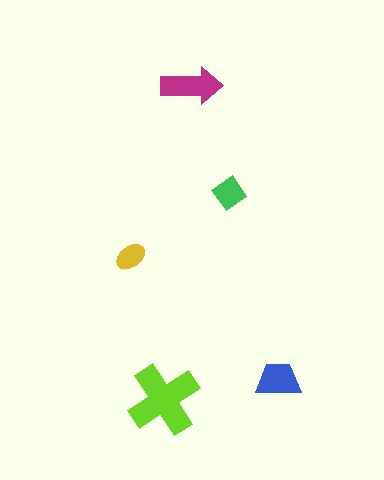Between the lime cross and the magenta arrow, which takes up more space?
The lime cross.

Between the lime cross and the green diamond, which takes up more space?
The lime cross.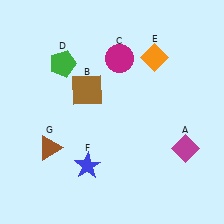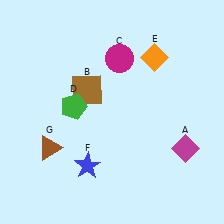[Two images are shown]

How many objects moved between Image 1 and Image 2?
1 object moved between the two images.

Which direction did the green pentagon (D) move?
The green pentagon (D) moved down.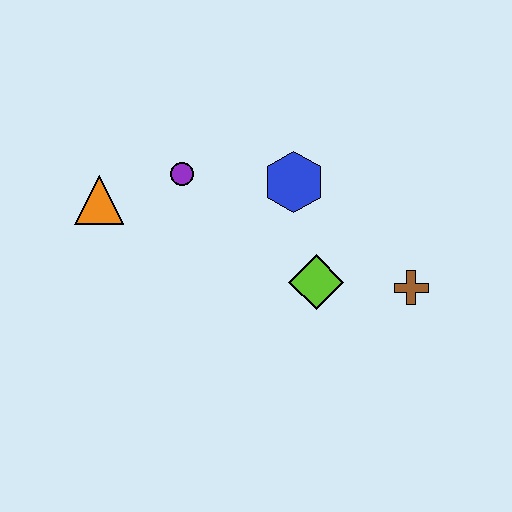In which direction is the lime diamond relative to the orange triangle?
The lime diamond is to the right of the orange triangle.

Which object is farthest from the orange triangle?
The brown cross is farthest from the orange triangle.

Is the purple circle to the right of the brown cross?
No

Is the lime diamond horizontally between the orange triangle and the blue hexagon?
No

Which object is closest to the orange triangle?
The purple circle is closest to the orange triangle.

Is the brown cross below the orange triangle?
Yes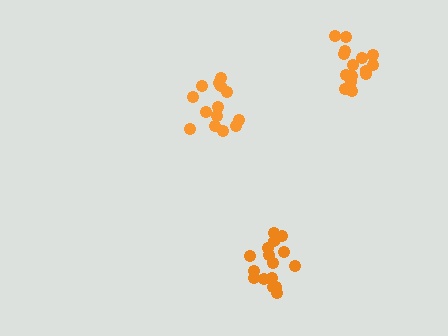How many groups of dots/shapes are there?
There are 3 groups.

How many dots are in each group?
Group 1: 15 dots, Group 2: 14 dots, Group 3: 16 dots (45 total).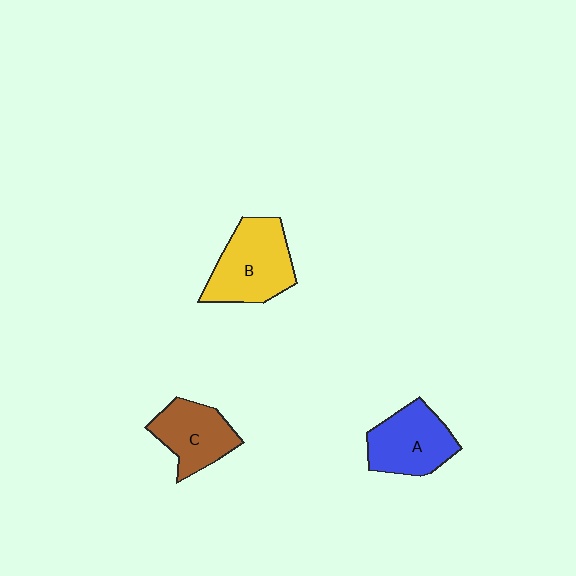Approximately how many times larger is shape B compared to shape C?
Approximately 1.3 times.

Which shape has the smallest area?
Shape C (brown).